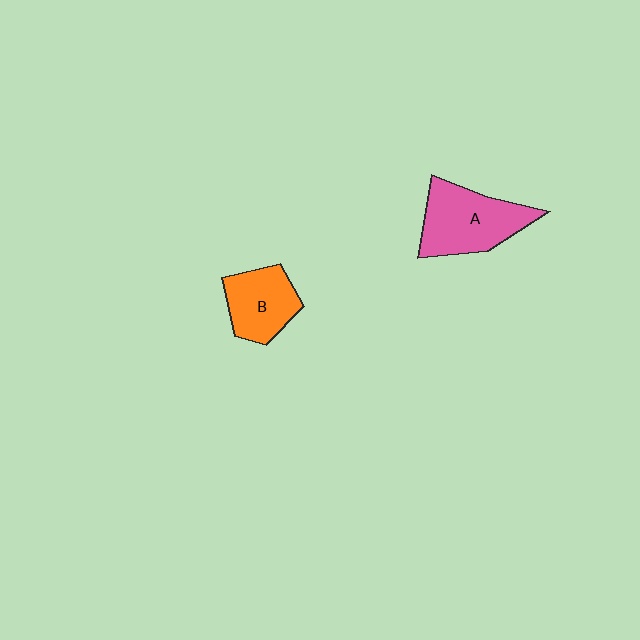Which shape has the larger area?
Shape A (pink).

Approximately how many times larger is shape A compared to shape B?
Approximately 1.4 times.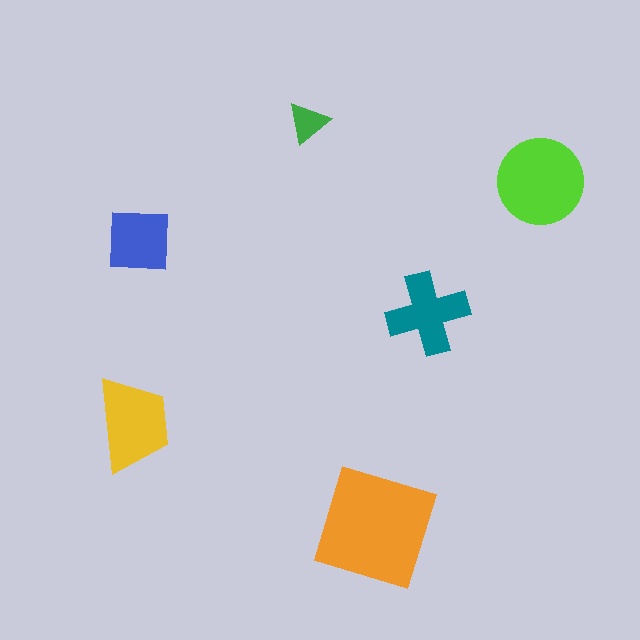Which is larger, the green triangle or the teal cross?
The teal cross.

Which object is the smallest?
The green triangle.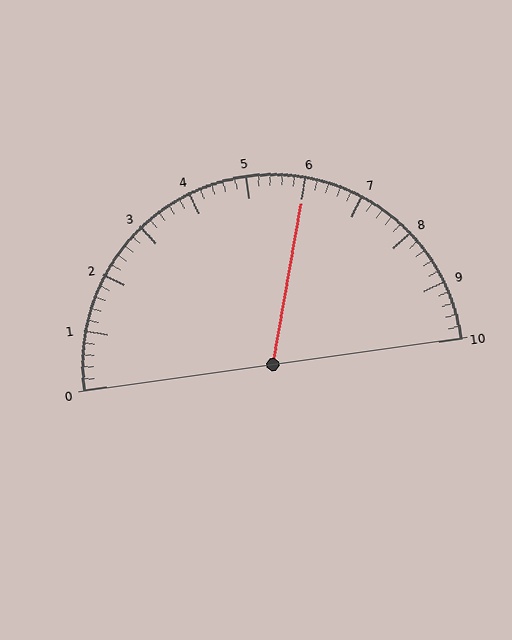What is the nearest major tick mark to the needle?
The nearest major tick mark is 6.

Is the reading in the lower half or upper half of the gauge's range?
The reading is in the upper half of the range (0 to 10).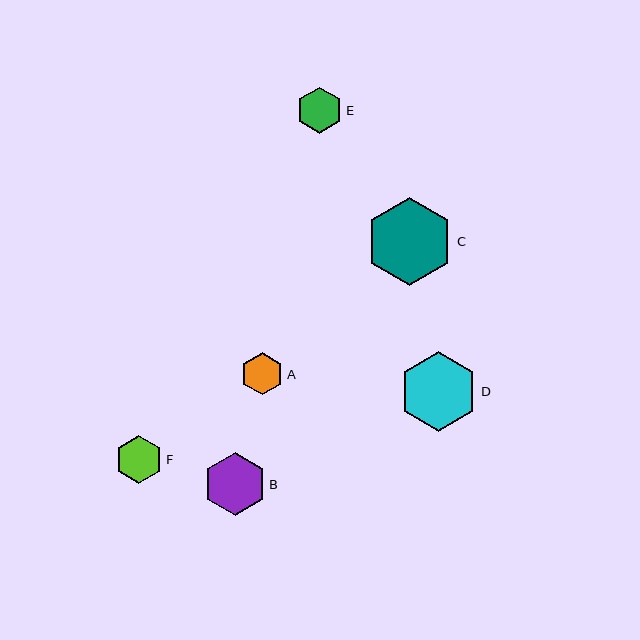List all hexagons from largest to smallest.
From largest to smallest: C, D, B, F, E, A.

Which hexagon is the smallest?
Hexagon A is the smallest with a size of approximately 42 pixels.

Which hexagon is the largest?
Hexagon C is the largest with a size of approximately 88 pixels.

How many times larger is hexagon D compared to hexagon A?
Hexagon D is approximately 1.9 times the size of hexagon A.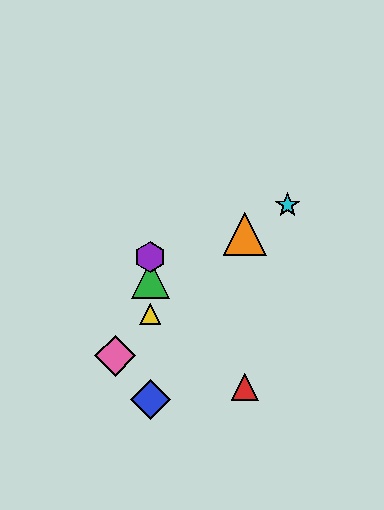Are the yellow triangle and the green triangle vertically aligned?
Yes, both are at x≈150.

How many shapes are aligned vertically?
4 shapes (the blue diamond, the green triangle, the yellow triangle, the purple hexagon) are aligned vertically.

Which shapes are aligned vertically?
The blue diamond, the green triangle, the yellow triangle, the purple hexagon are aligned vertically.